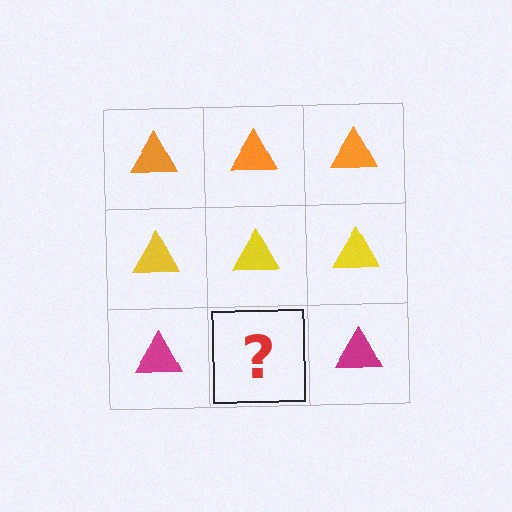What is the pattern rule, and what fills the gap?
The rule is that each row has a consistent color. The gap should be filled with a magenta triangle.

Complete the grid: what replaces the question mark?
The question mark should be replaced with a magenta triangle.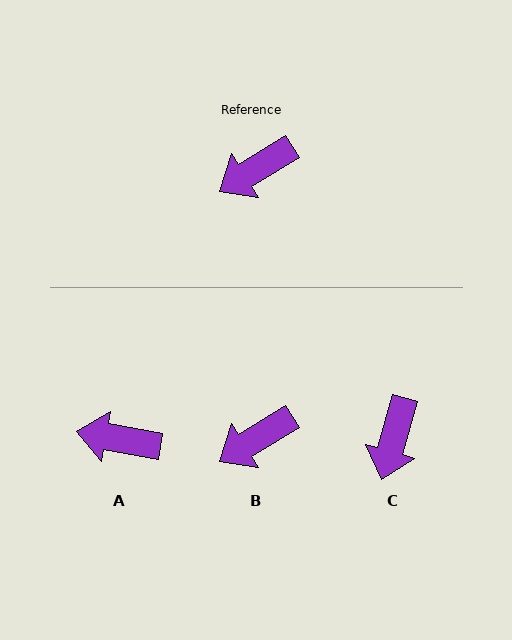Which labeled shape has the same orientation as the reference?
B.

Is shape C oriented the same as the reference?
No, it is off by about 43 degrees.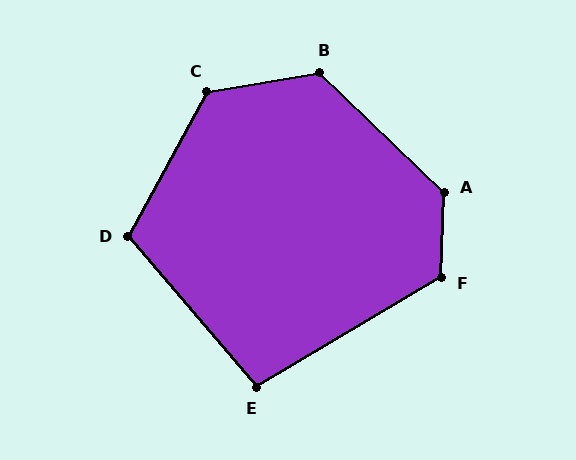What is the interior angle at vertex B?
Approximately 127 degrees (obtuse).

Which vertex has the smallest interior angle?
E, at approximately 100 degrees.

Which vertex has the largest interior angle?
A, at approximately 132 degrees.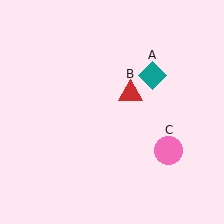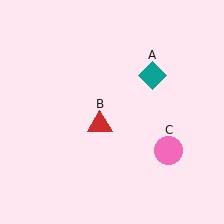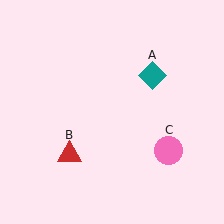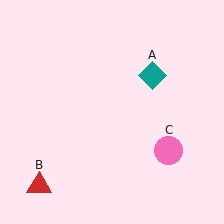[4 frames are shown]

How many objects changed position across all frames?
1 object changed position: red triangle (object B).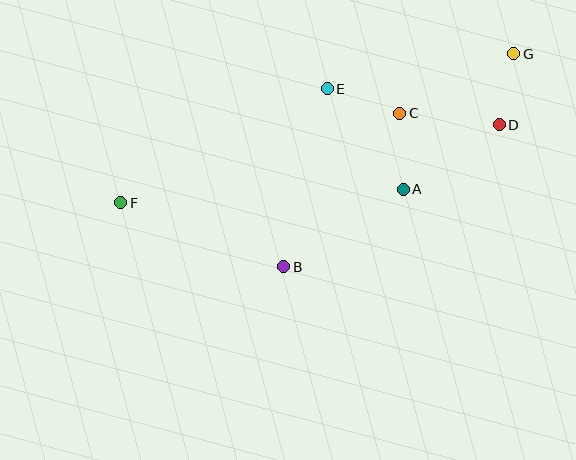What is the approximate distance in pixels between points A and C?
The distance between A and C is approximately 76 pixels.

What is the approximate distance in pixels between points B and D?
The distance between B and D is approximately 258 pixels.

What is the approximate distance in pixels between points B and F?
The distance between B and F is approximately 175 pixels.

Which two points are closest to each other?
Points D and G are closest to each other.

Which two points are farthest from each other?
Points F and G are farthest from each other.